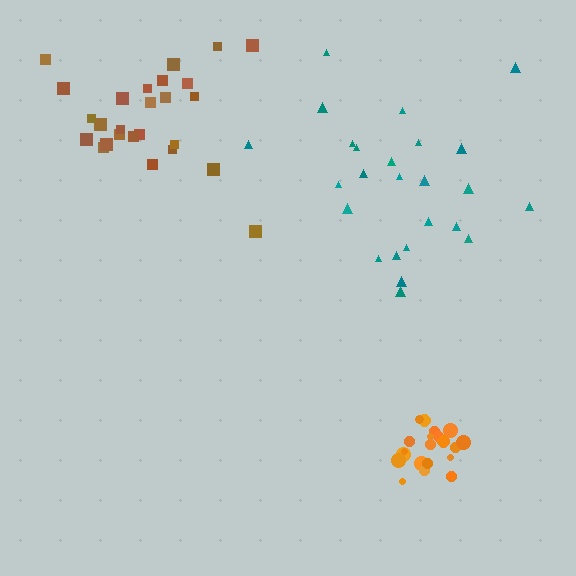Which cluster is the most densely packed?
Orange.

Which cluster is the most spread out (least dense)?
Teal.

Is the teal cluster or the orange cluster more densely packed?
Orange.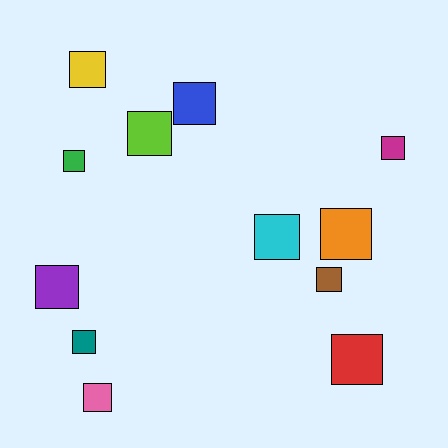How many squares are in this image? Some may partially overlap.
There are 12 squares.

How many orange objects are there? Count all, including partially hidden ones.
There is 1 orange object.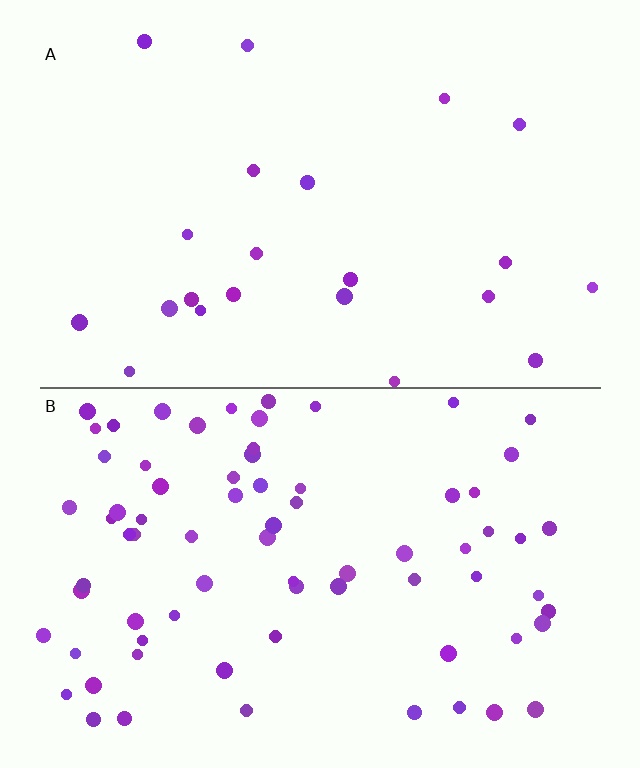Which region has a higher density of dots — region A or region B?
B (the bottom).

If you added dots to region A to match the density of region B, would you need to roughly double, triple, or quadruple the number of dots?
Approximately triple.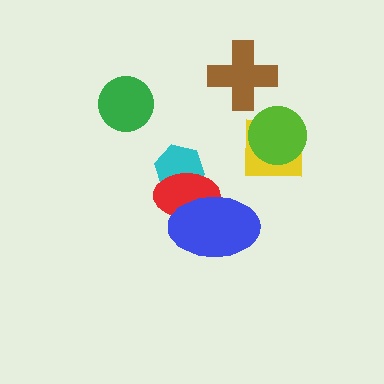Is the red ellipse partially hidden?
Yes, it is partially covered by another shape.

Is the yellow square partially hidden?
Yes, it is partially covered by another shape.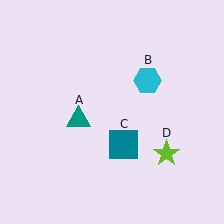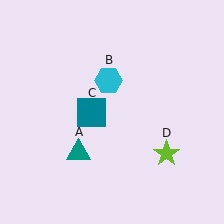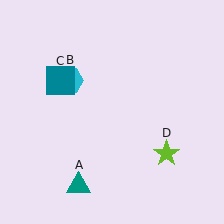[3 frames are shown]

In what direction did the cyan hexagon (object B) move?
The cyan hexagon (object B) moved left.